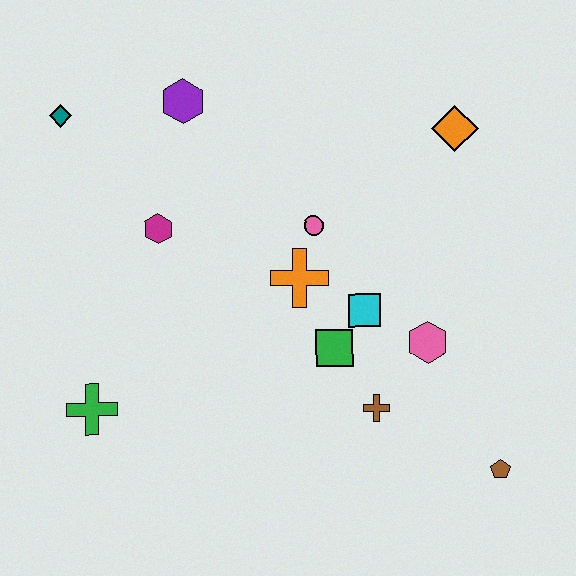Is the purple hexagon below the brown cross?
No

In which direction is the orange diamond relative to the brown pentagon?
The orange diamond is above the brown pentagon.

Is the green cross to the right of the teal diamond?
Yes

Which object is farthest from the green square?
The teal diamond is farthest from the green square.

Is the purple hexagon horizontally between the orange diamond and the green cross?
Yes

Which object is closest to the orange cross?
The pink circle is closest to the orange cross.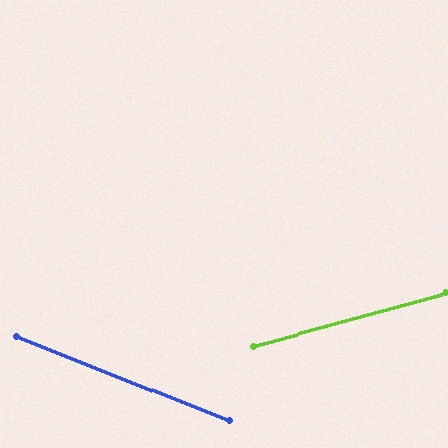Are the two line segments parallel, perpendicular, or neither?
Neither parallel nor perpendicular — they differ by about 37°.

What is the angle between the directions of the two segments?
Approximately 37 degrees.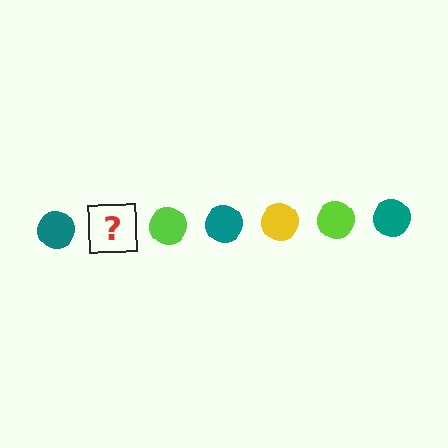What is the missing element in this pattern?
The missing element is a yellow circle.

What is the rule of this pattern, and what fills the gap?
The rule is that the pattern cycles through teal, yellow, lime circles. The gap should be filled with a yellow circle.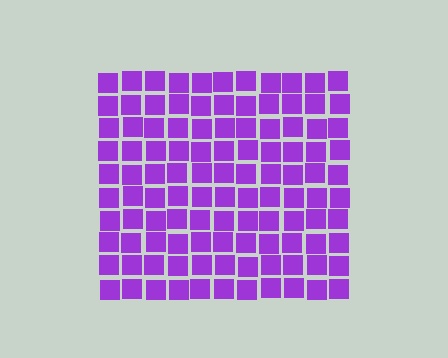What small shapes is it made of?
It is made of small squares.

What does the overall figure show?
The overall figure shows a square.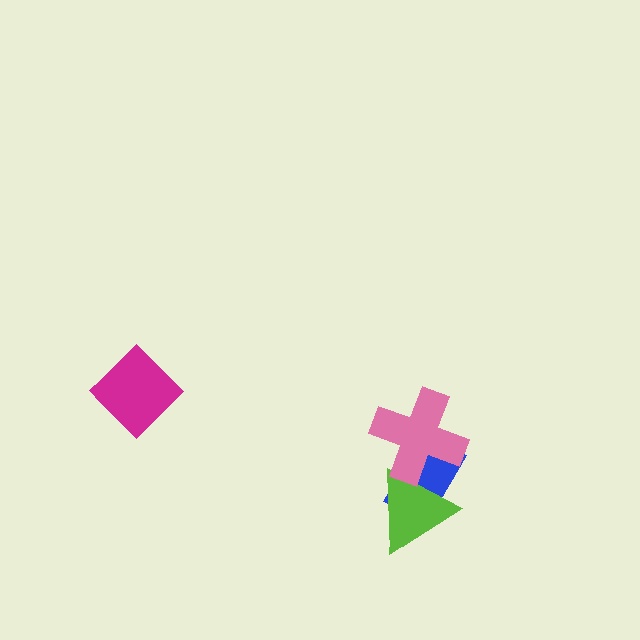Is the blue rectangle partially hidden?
Yes, it is partially covered by another shape.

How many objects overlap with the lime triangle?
2 objects overlap with the lime triangle.